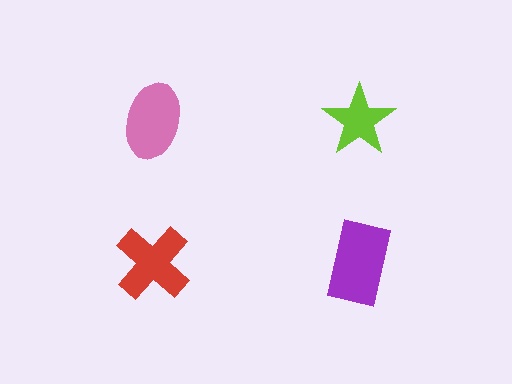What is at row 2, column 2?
A purple rectangle.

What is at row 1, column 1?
A pink ellipse.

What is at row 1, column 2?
A lime star.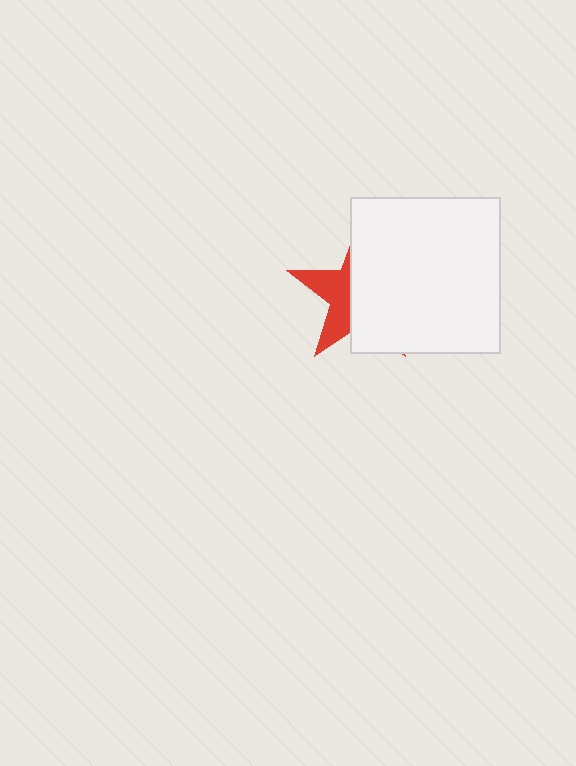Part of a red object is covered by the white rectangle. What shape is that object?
It is a star.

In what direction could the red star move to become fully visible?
The red star could move left. That would shift it out from behind the white rectangle entirely.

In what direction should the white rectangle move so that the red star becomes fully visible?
The white rectangle should move right. That is the shortest direction to clear the overlap and leave the red star fully visible.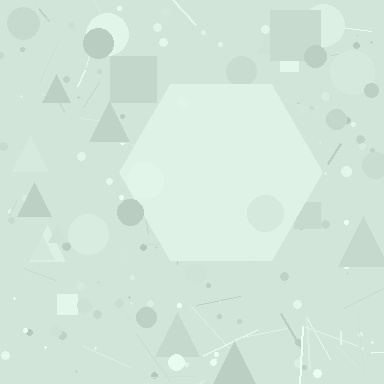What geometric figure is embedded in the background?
A hexagon is embedded in the background.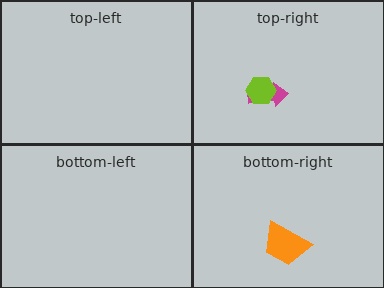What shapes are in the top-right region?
The magenta arrow, the lime hexagon.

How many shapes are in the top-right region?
2.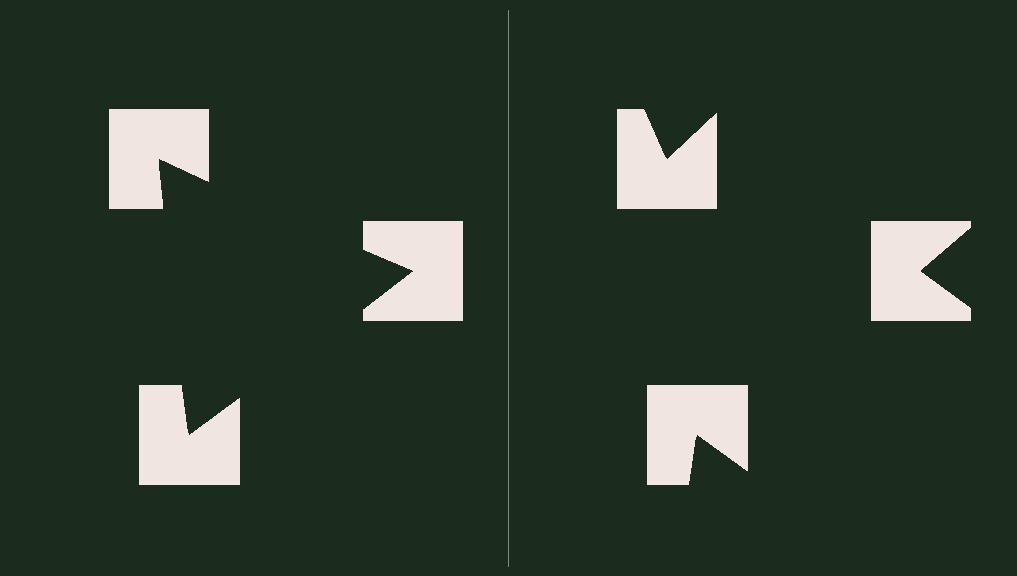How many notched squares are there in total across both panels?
6 — 3 on each side.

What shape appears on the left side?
An illusory triangle.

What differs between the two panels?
The notched squares are positioned identically on both sides; only the wedge orientations differ. On the left they align to a triangle; on the right they are misaligned.